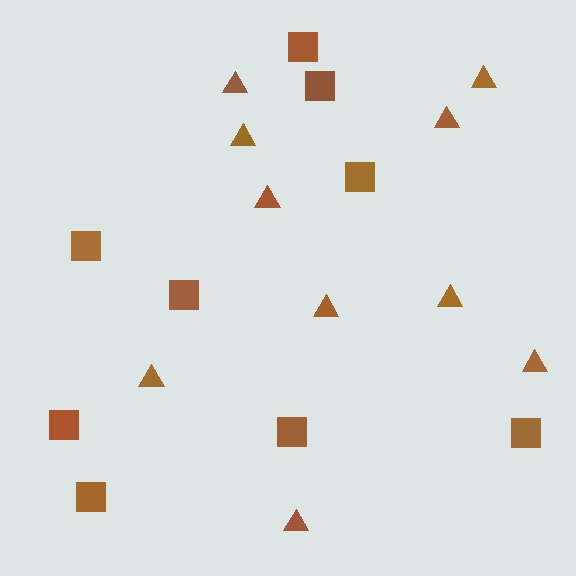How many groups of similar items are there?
There are 2 groups: one group of triangles (10) and one group of squares (9).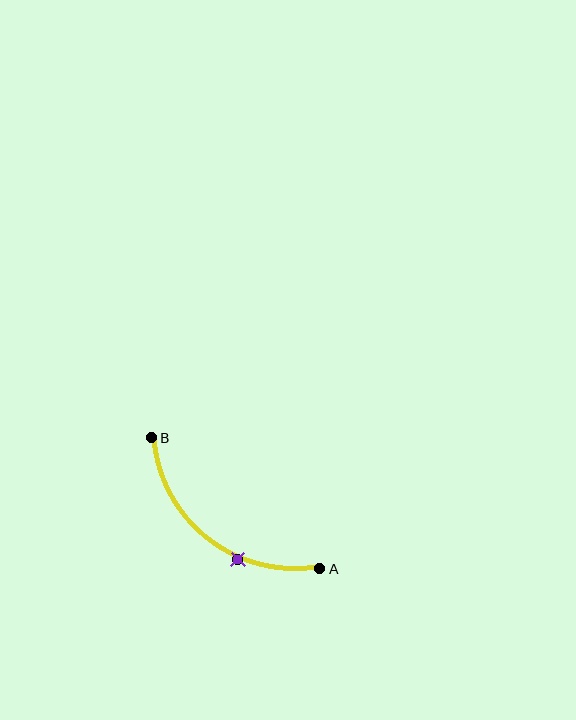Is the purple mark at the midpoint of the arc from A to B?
No. The purple mark lies on the arc but is closer to endpoint A. The arc midpoint would be at the point on the curve equidistant along the arc from both A and B.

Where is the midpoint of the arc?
The arc midpoint is the point on the curve farthest from the straight line joining A and B. It sits below and to the left of that line.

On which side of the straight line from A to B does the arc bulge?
The arc bulges below and to the left of the straight line connecting A and B.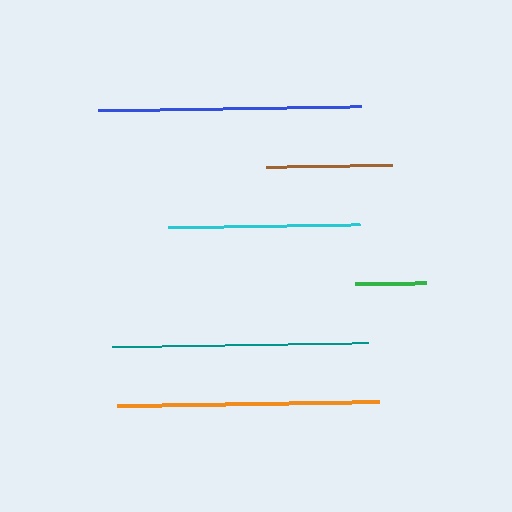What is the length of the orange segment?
The orange segment is approximately 262 pixels long.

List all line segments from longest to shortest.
From longest to shortest: blue, orange, teal, cyan, brown, green.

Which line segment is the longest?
The blue line is the longest at approximately 262 pixels.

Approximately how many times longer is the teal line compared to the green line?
The teal line is approximately 3.6 times the length of the green line.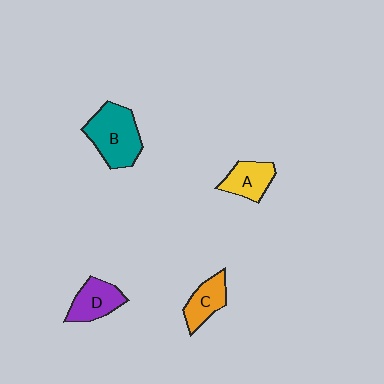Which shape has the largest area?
Shape B (teal).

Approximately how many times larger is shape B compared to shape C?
Approximately 1.8 times.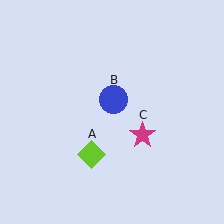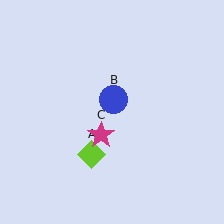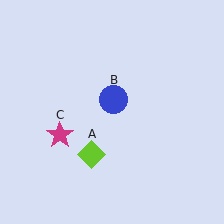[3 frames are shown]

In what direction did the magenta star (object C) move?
The magenta star (object C) moved left.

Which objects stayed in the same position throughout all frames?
Lime diamond (object A) and blue circle (object B) remained stationary.